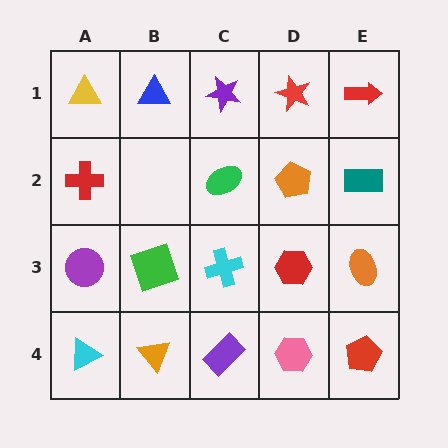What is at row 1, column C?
A purple star.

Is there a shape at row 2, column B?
No, that cell is empty.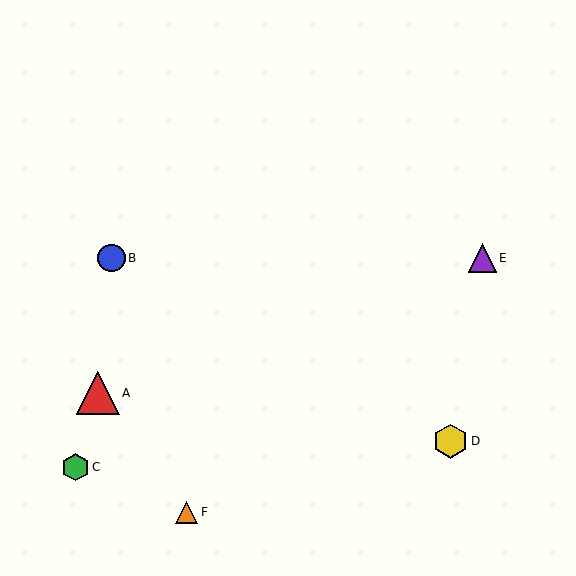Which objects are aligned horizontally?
Objects B, E are aligned horizontally.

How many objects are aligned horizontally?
2 objects (B, E) are aligned horizontally.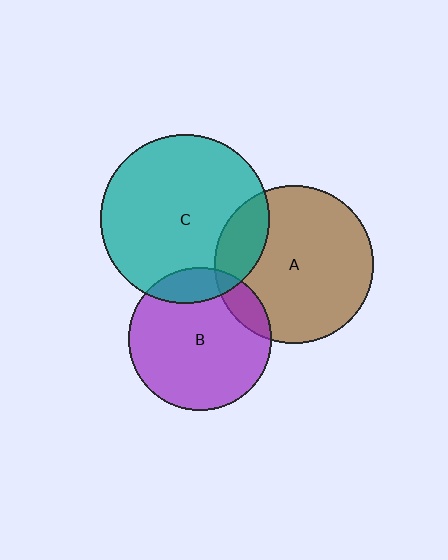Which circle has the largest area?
Circle C (teal).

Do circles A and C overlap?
Yes.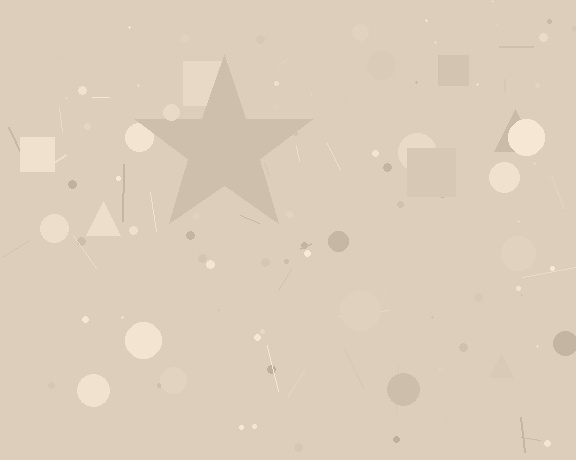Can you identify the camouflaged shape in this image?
The camouflaged shape is a star.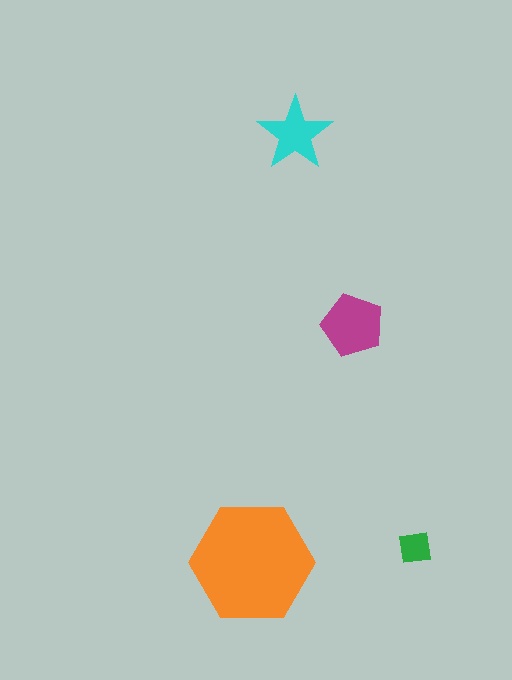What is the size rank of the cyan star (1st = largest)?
3rd.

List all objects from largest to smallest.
The orange hexagon, the magenta pentagon, the cyan star, the green square.